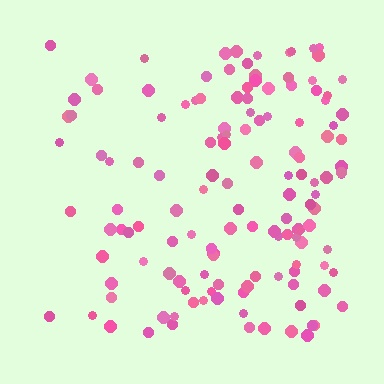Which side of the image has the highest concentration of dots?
The right.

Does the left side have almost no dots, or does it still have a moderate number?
Still a moderate number, just noticeably fewer than the right.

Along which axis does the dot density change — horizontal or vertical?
Horizontal.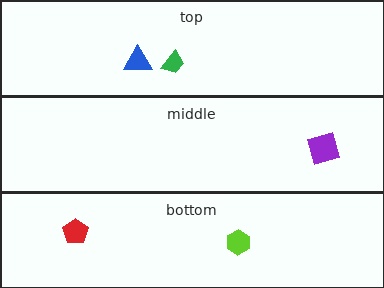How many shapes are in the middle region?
1.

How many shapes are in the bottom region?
2.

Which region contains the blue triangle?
The top region.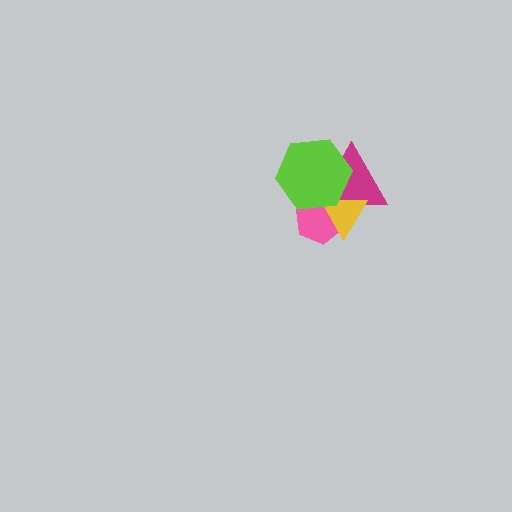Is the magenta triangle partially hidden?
Yes, it is partially covered by another shape.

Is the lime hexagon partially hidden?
No, no other shape covers it.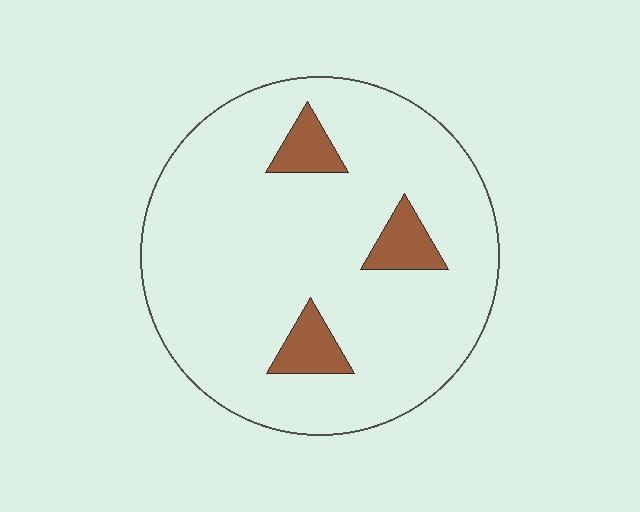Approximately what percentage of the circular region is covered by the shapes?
Approximately 10%.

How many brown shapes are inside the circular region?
3.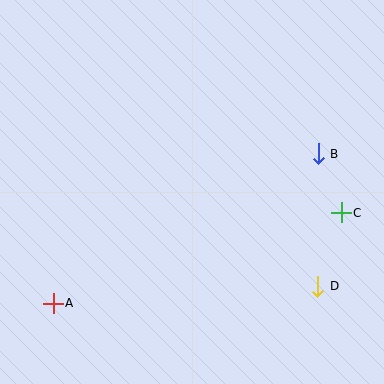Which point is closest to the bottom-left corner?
Point A is closest to the bottom-left corner.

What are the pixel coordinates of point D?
Point D is at (318, 286).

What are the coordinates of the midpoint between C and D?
The midpoint between C and D is at (329, 249).